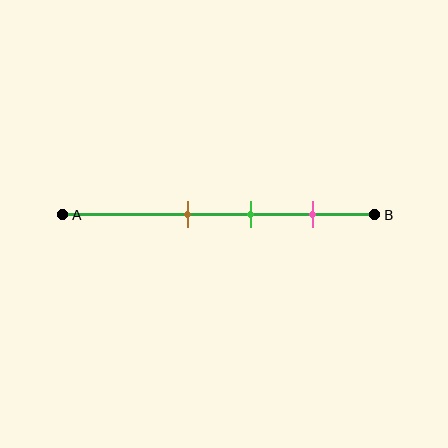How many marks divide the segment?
There are 3 marks dividing the segment.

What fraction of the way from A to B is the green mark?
The green mark is approximately 60% (0.6) of the way from A to B.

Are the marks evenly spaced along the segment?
Yes, the marks are approximately evenly spaced.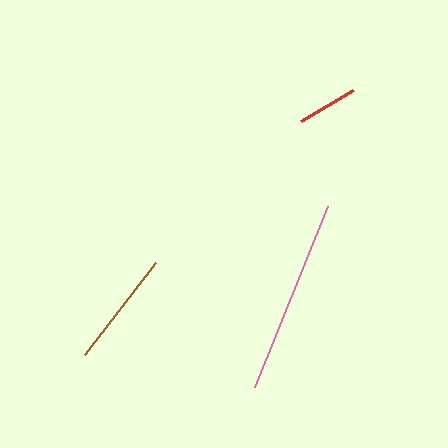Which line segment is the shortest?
The red line is the shortest at approximately 60 pixels.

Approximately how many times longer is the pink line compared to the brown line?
The pink line is approximately 1.7 times the length of the brown line.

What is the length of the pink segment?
The pink segment is approximately 195 pixels long.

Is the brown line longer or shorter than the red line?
The brown line is longer than the red line.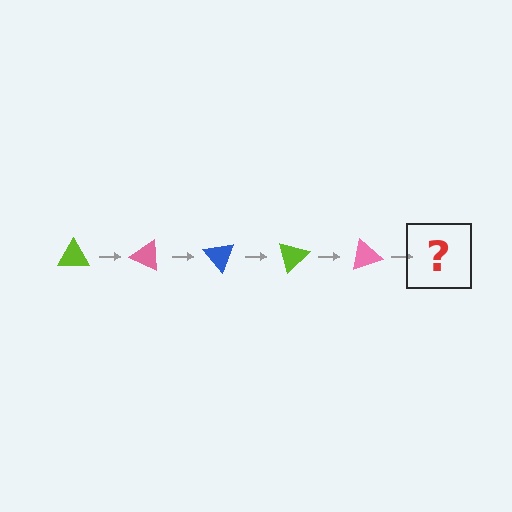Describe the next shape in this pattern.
It should be a blue triangle, rotated 125 degrees from the start.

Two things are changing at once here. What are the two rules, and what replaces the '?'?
The two rules are that it rotates 25 degrees each step and the color cycles through lime, pink, and blue. The '?' should be a blue triangle, rotated 125 degrees from the start.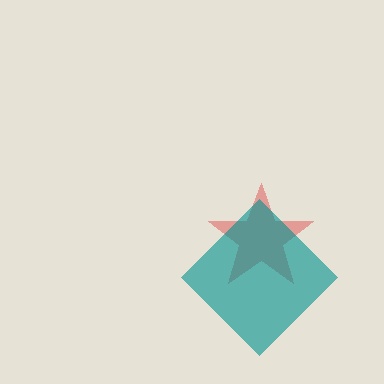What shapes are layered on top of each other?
The layered shapes are: a red star, a teal diamond.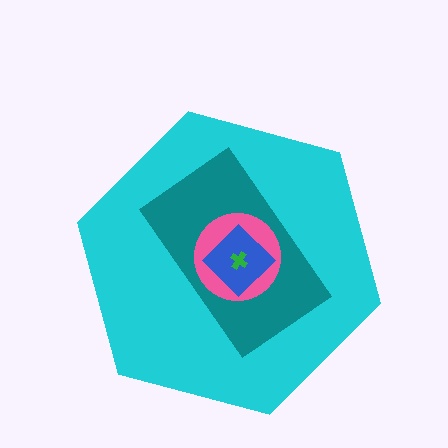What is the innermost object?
The green cross.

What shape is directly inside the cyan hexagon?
The teal rectangle.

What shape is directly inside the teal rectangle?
The pink circle.